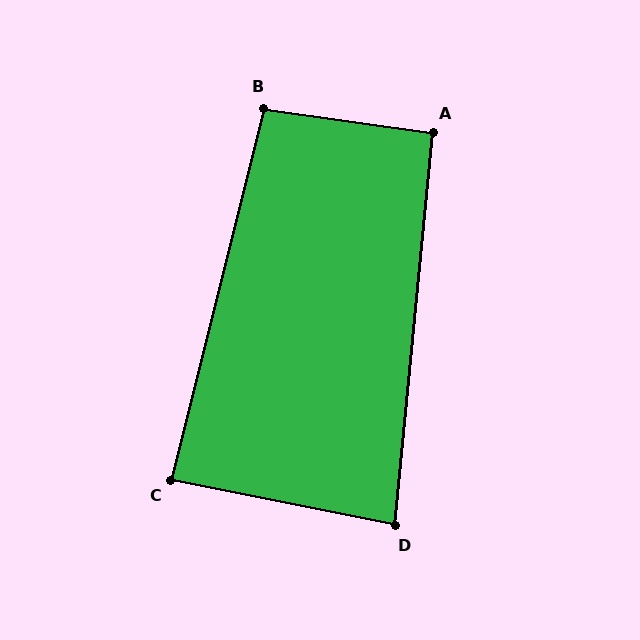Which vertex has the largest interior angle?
B, at approximately 96 degrees.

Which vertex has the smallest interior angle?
D, at approximately 84 degrees.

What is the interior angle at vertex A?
Approximately 93 degrees (approximately right).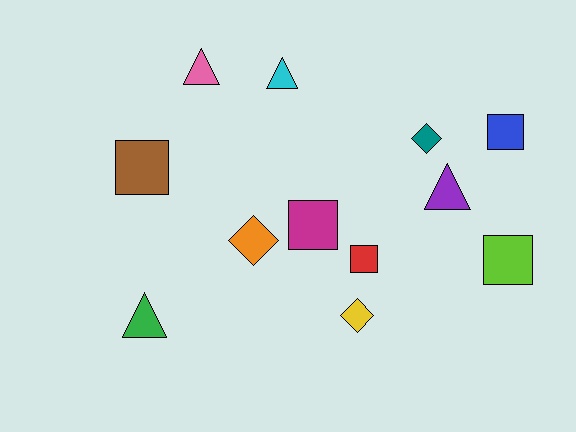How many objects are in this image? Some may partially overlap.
There are 12 objects.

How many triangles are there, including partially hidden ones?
There are 4 triangles.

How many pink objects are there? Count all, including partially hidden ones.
There is 1 pink object.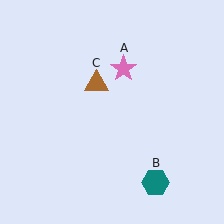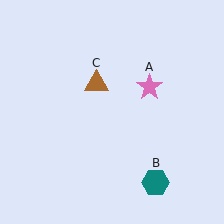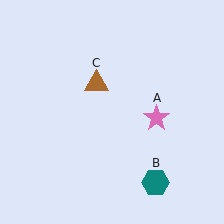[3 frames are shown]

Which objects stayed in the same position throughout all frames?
Teal hexagon (object B) and brown triangle (object C) remained stationary.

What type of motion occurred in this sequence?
The pink star (object A) rotated clockwise around the center of the scene.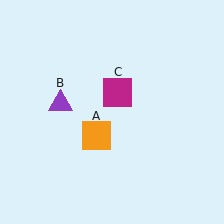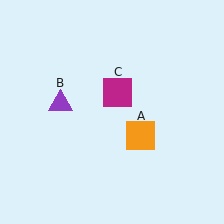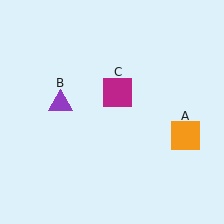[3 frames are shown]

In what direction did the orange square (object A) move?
The orange square (object A) moved right.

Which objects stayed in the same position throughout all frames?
Purple triangle (object B) and magenta square (object C) remained stationary.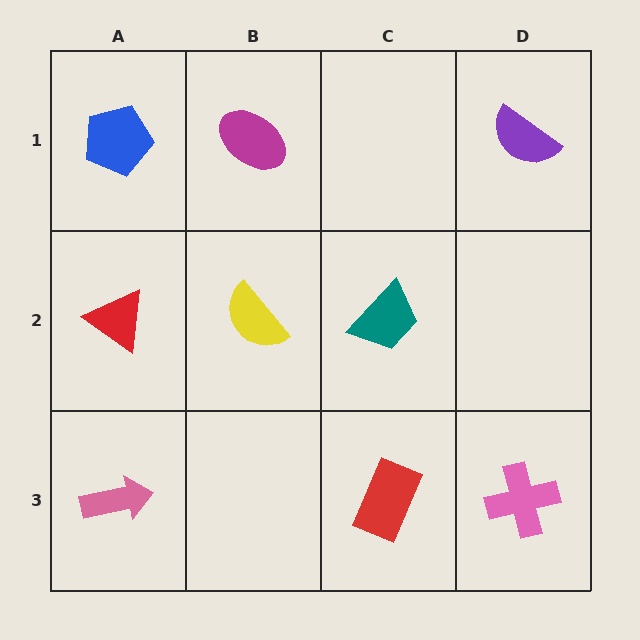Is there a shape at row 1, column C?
No, that cell is empty.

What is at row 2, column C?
A teal trapezoid.